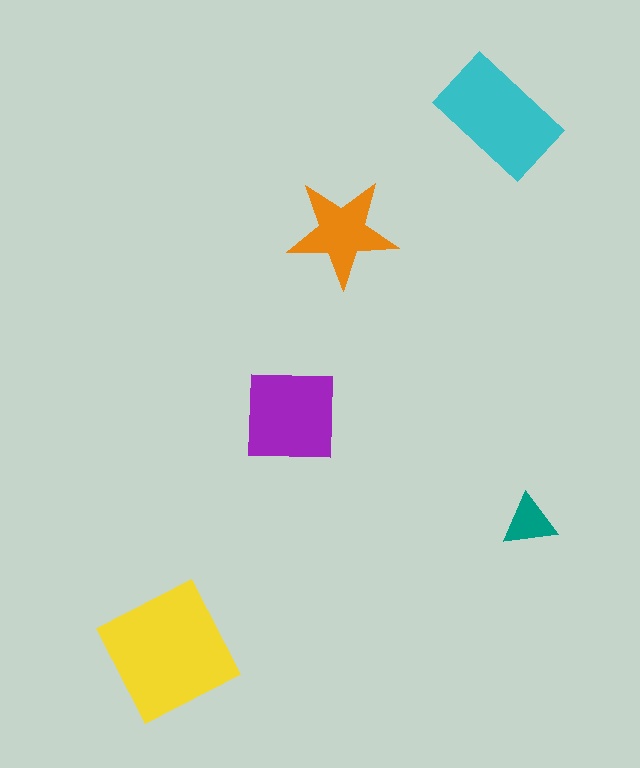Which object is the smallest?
The teal triangle.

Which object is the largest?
The yellow square.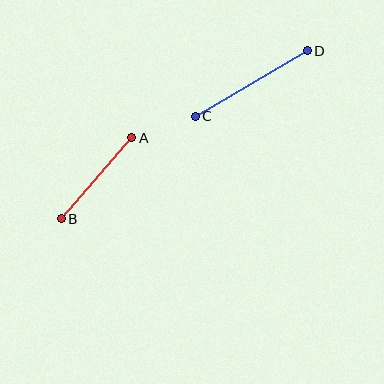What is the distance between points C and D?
The distance is approximately 130 pixels.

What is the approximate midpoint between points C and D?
The midpoint is at approximately (251, 84) pixels.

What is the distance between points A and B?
The distance is approximately 107 pixels.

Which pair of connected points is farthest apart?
Points C and D are farthest apart.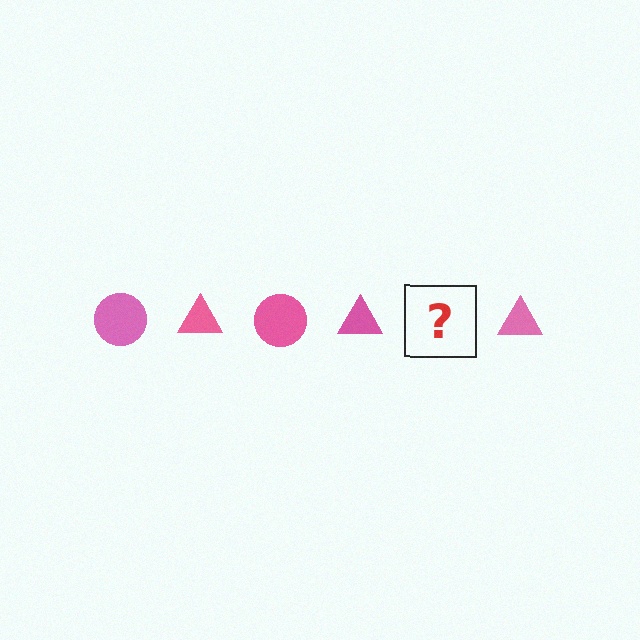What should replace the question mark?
The question mark should be replaced with a pink circle.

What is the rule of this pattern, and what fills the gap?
The rule is that the pattern cycles through circle, triangle shapes in pink. The gap should be filled with a pink circle.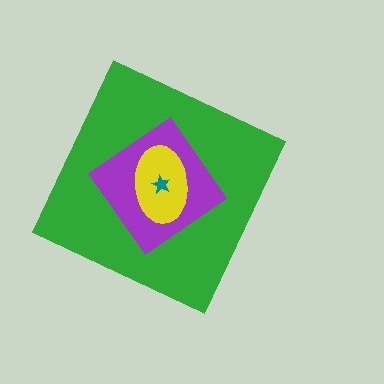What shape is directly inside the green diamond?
The purple diamond.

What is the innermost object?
The teal star.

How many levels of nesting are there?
4.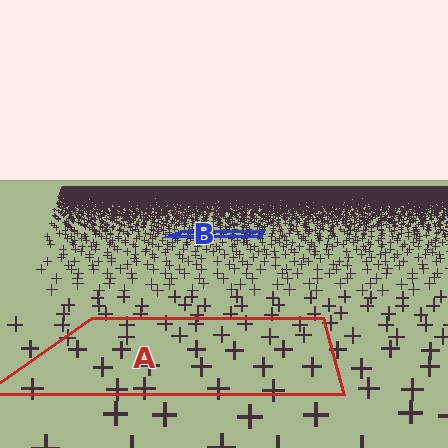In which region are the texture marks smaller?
The texture marks are smaller in region B, because it is farther away.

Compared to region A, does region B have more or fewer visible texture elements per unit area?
Region B has more texture elements per unit area — they are packed more densely because it is farther away.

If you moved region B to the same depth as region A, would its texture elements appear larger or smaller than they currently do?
They would appear larger. At a closer depth, the same texture elements are projected at a bigger on-screen size.